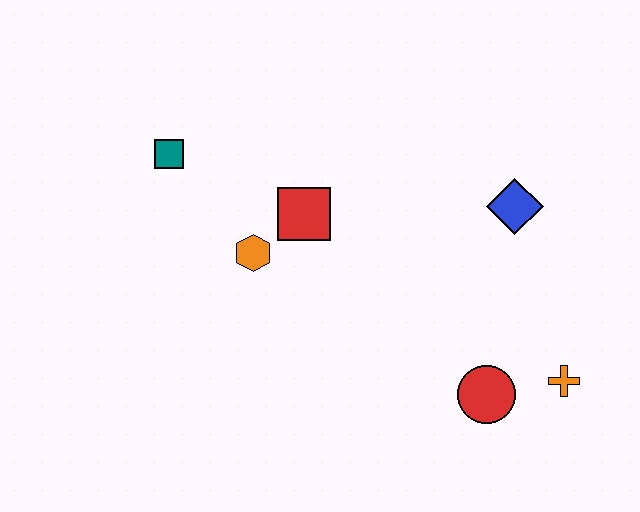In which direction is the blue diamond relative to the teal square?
The blue diamond is to the right of the teal square.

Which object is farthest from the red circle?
The teal square is farthest from the red circle.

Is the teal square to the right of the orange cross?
No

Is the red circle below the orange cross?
Yes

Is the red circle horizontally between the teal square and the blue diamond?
Yes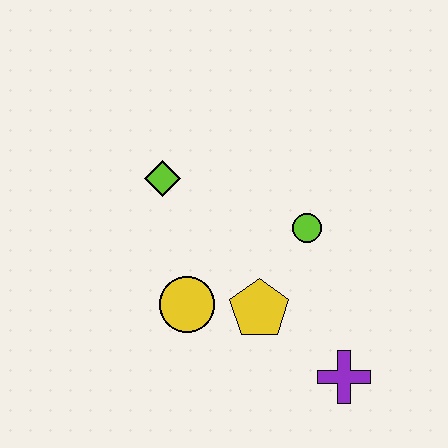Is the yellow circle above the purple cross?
Yes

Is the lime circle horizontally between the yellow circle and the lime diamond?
No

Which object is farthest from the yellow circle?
The purple cross is farthest from the yellow circle.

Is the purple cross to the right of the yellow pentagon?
Yes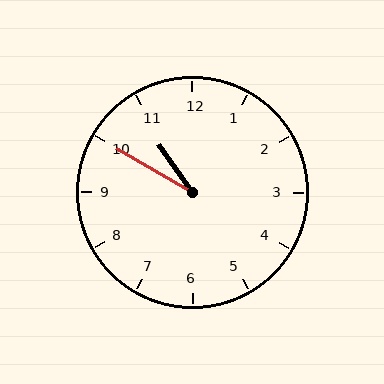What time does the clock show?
10:50.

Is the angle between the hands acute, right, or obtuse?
It is acute.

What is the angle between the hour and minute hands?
Approximately 25 degrees.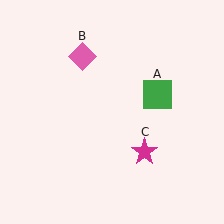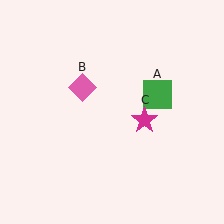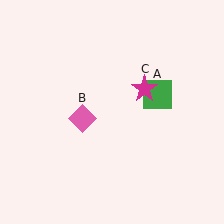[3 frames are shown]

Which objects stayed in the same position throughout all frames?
Green square (object A) remained stationary.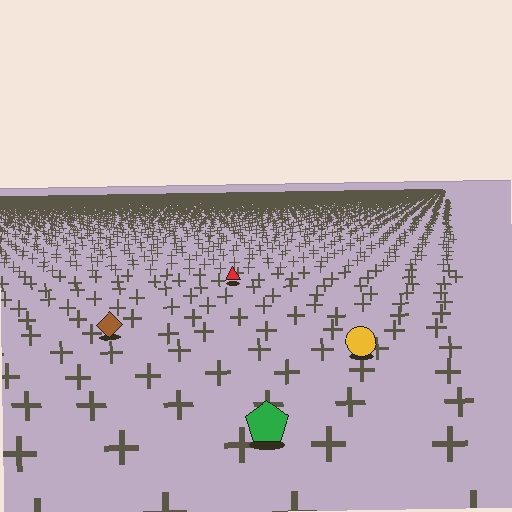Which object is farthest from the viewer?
The red triangle is farthest from the viewer. It appears smaller and the ground texture around it is denser.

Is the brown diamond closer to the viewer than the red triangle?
Yes. The brown diamond is closer — you can tell from the texture gradient: the ground texture is coarser near it.